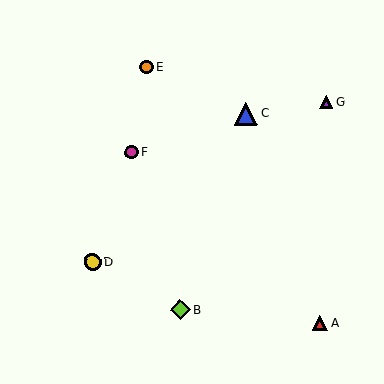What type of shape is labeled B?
Shape B is a lime diamond.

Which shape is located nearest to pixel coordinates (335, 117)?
The purple triangle (labeled G) at (326, 102) is nearest to that location.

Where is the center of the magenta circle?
The center of the magenta circle is at (132, 153).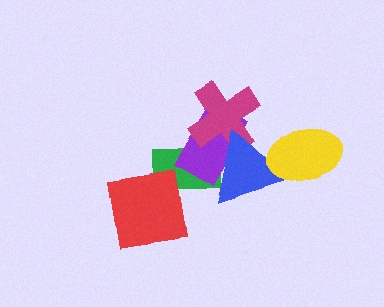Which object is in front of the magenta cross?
The blue triangle is in front of the magenta cross.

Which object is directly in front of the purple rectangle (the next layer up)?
The magenta cross is directly in front of the purple rectangle.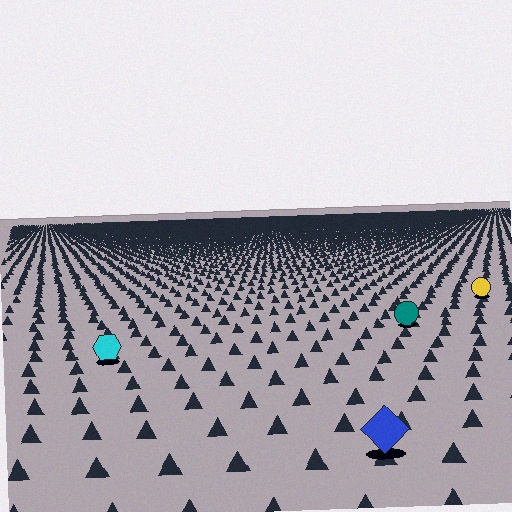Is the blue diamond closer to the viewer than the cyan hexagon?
Yes. The blue diamond is closer — you can tell from the texture gradient: the ground texture is coarser near it.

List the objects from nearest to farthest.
From nearest to farthest: the blue diamond, the cyan hexagon, the teal circle, the yellow circle.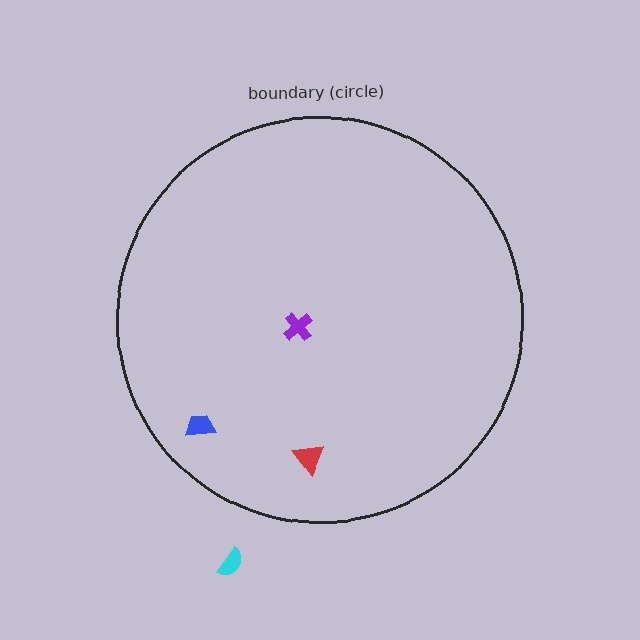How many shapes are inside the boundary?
3 inside, 1 outside.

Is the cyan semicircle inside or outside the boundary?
Outside.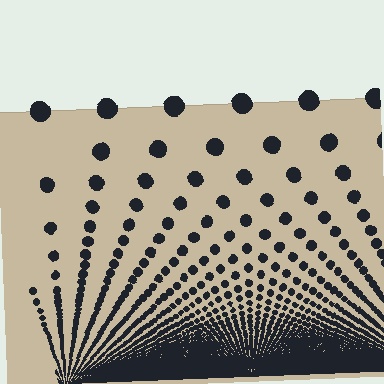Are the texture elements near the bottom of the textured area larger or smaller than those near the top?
Smaller. The gradient is inverted — elements near the bottom are smaller and denser.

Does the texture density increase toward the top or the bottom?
Density increases toward the bottom.